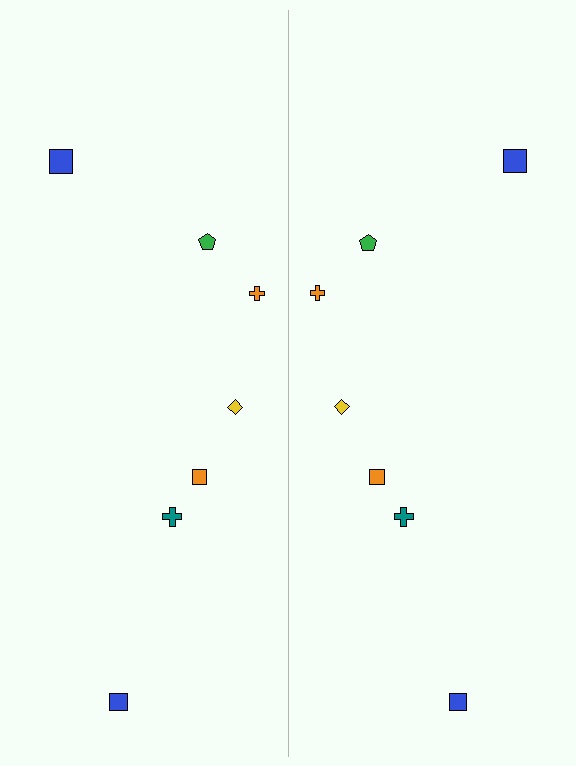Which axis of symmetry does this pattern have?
The pattern has a vertical axis of symmetry running through the center of the image.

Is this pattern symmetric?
Yes, this pattern has bilateral (reflection) symmetry.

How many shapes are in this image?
There are 14 shapes in this image.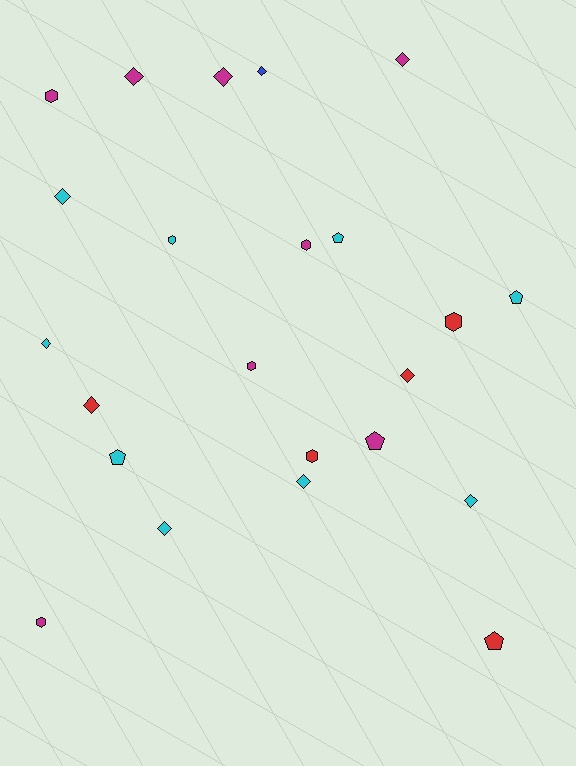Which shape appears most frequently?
Diamond, with 11 objects.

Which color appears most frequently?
Cyan, with 9 objects.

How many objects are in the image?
There are 23 objects.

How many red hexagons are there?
There are 2 red hexagons.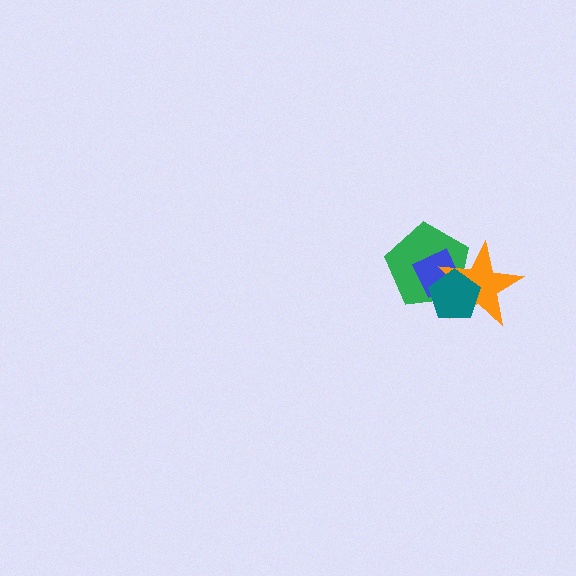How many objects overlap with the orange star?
3 objects overlap with the orange star.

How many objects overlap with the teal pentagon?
3 objects overlap with the teal pentagon.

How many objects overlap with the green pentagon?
3 objects overlap with the green pentagon.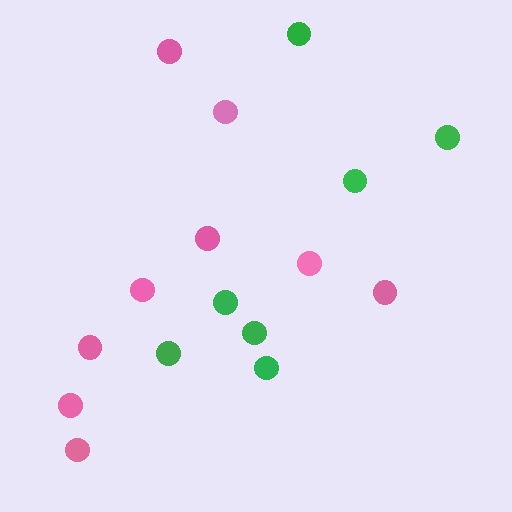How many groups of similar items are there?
There are 2 groups: one group of green circles (7) and one group of pink circles (9).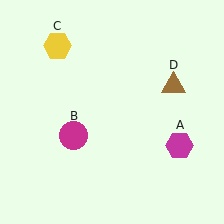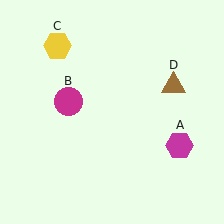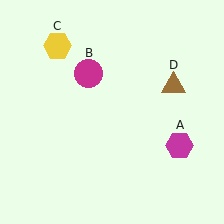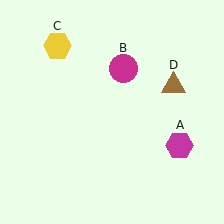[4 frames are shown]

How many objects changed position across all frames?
1 object changed position: magenta circle (object B).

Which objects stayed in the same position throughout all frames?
Magenta hexagon (object A) and yellow hexagon (object C) and brown triangle (object D) remained stationary.